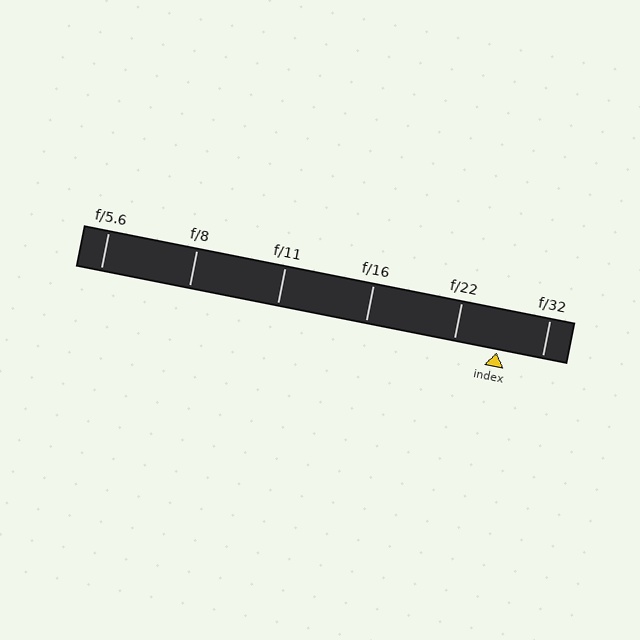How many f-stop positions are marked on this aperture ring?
There are 6 f-stop positions marked.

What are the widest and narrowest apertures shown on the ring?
The widest aperture shown is f/5.6 and the narrowest is f/32.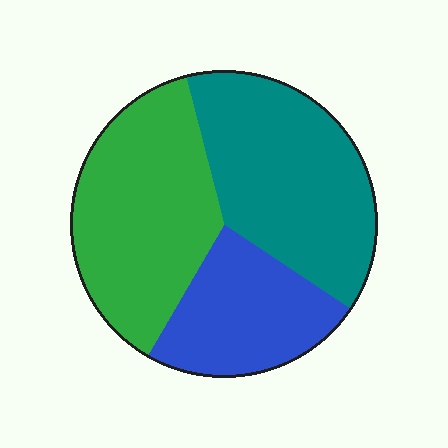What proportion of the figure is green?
Green takes up between a third and a half of the figure.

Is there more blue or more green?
Green.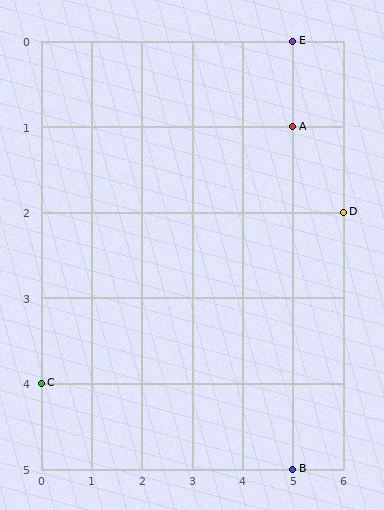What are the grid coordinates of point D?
Point D is at grid coordinates (6, 2).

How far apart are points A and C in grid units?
Points A and C are 5 columns and 3 rows apart (about 5.8 grid units diagonally).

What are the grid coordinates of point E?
Point E is at grid coordinates (5, 0).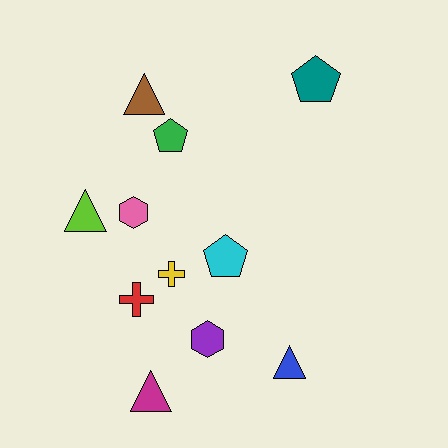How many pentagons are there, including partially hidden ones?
There are 3 pentagons.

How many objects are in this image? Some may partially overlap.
There are 11 objects.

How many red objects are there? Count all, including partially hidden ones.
There is 1 red object.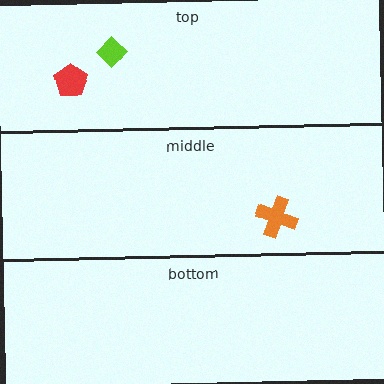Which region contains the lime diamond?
The top region.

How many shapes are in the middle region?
1.